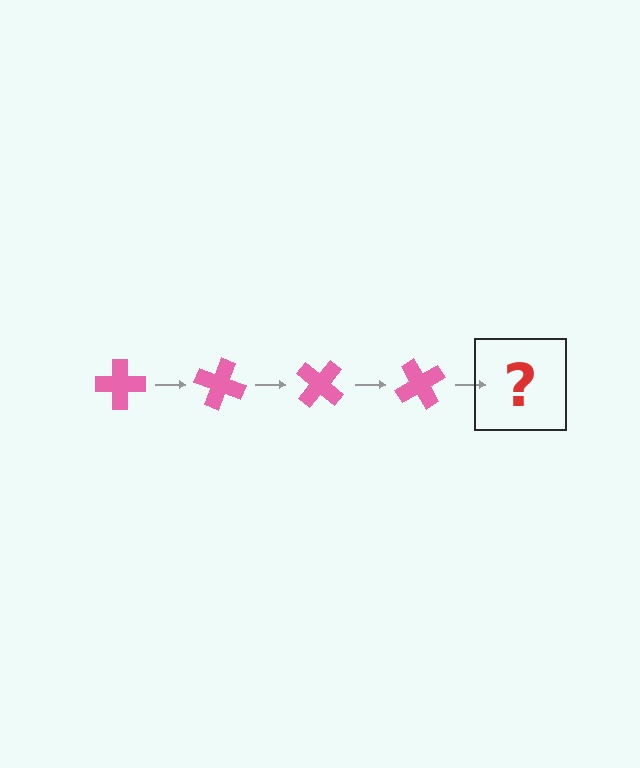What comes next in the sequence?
The next element should be a pink cross rotated 80 degrees.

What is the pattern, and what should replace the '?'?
The pattern is that the cross rotates 20 degrees each step. The '?' should be a pink cross rotated 80 degrees.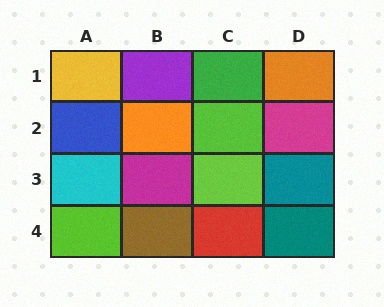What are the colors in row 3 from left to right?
Cyan, magenta, lime, teal.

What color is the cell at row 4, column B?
Brown.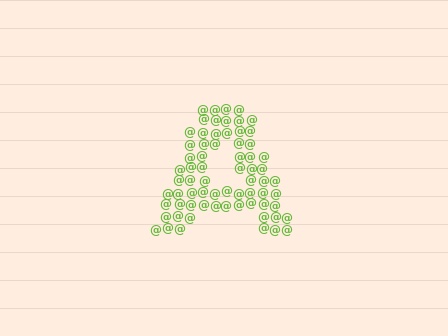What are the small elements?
The small elements are at signs.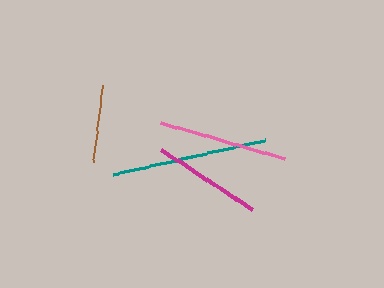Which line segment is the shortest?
The brown line is the shortest at approximately 78 pixels.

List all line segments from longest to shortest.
From longest to shortest: teal, pink, magenta, brown.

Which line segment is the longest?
The teal line is the longest at approximately 155 pixels.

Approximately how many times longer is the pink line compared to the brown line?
The pink line is approximately 1.6 times the length of the brown line.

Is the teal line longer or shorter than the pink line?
The teal line is longer than the pink line.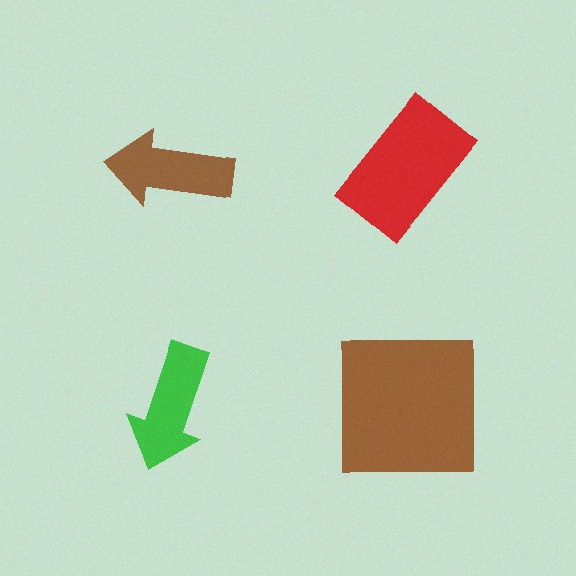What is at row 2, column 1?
A green arrow.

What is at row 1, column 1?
A brown arrow.